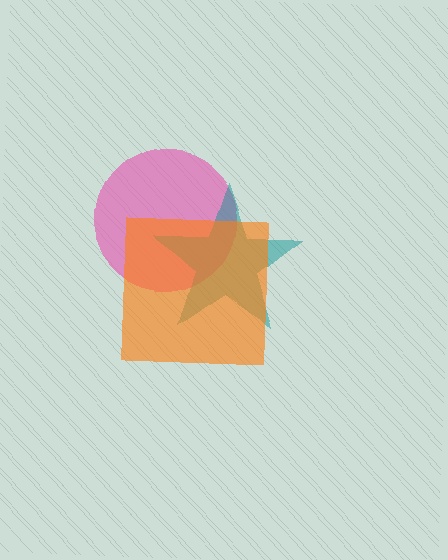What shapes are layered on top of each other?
The layered shapes are: a pink circle, a teal star, an orange square.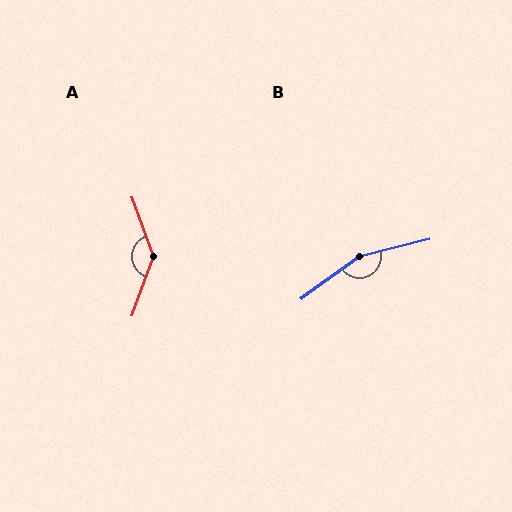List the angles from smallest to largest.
A (140°), B (158°).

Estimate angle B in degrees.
Approximately 158 degrees.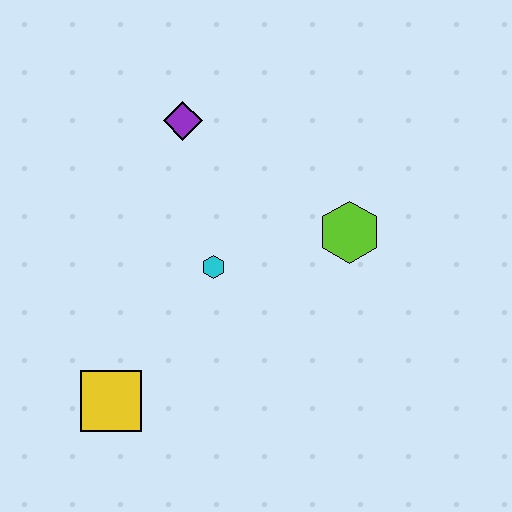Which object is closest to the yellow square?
The cyan hexagon is closest to the yellow square.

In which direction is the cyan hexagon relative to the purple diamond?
The cyan hexagon is below the purple diamond.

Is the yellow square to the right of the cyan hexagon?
No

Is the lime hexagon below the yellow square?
No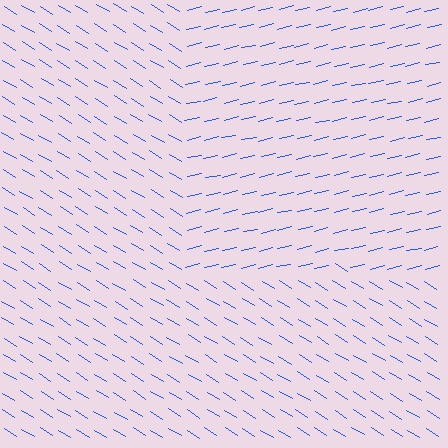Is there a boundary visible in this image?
Yes, there is a texture boundary formed by a change in line orientation.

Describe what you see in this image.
The image is filled with small blue line segments. A rectangle region in the image has lines oriented differently from the surrounding lines, creating a visible texture boundary.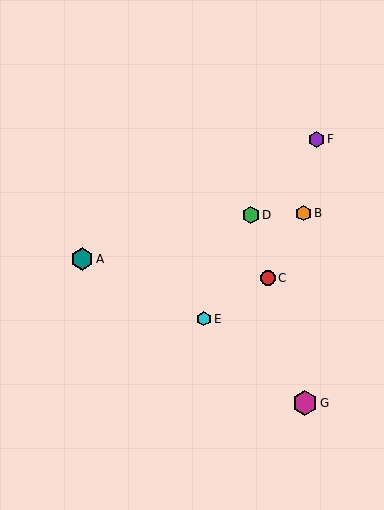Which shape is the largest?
The magenta hexagon (labeled G) is the largest.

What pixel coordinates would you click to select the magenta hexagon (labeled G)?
Click at (305, 403) to select the magenta hexagon G.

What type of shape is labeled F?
Shape F is a purple hexagon.